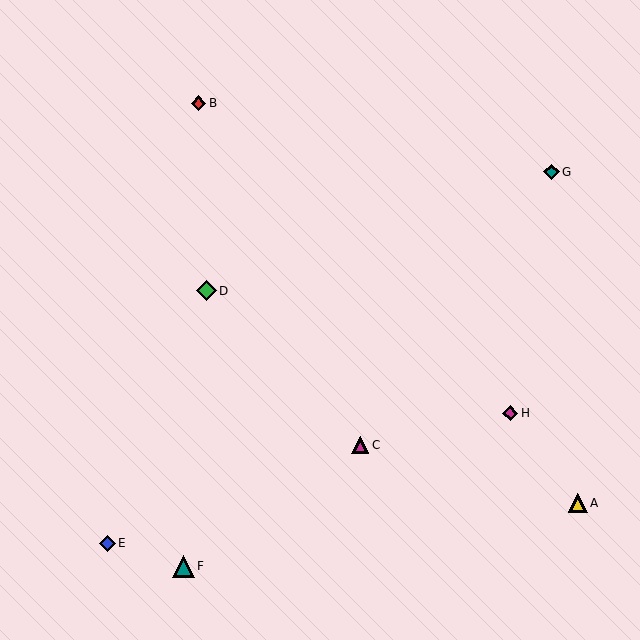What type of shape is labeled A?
Shape A is a yellow triangle.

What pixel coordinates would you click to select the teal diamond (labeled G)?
Click at (552, 172) to select the teal diamond G.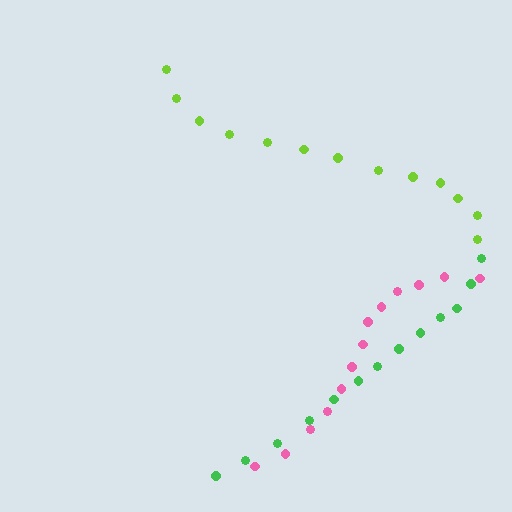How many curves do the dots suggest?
There are 3 distinct paths.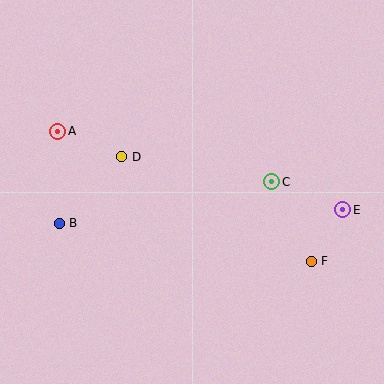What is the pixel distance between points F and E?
The distance between F and E is 61 pixels.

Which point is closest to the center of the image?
Point D at (122, 157) is closest to the center.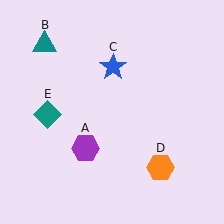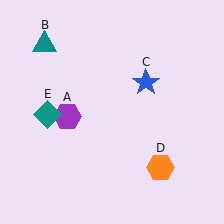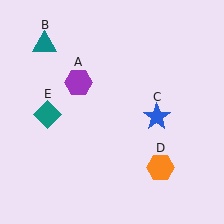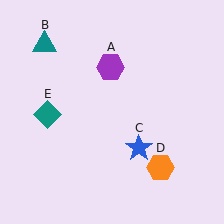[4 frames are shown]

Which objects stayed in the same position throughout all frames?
Teal triangle (object B) and orange hexagon (object D) and teal diamond (object E) remained stationary.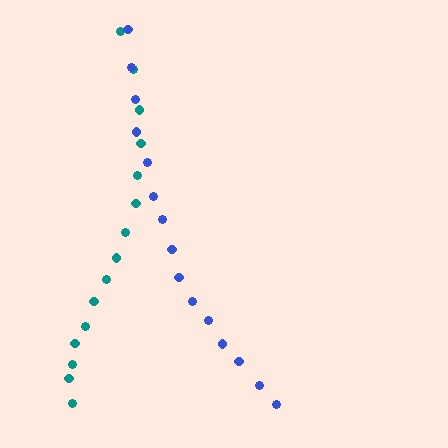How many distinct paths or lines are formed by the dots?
There are 2 distinct paths.